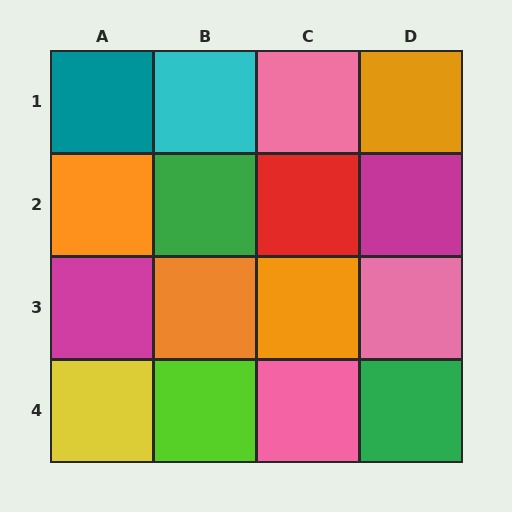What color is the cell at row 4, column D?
Green.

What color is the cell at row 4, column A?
Yellow.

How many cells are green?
2 cells are green.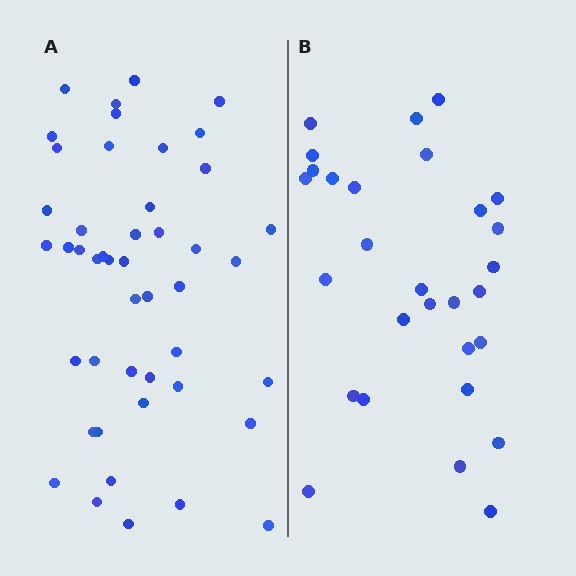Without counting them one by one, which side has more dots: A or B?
Region A (the left region) has more dots.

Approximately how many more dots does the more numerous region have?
Region A has approximately 15 more dots than region B.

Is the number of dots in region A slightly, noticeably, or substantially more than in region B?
Region A has substantially more. The ratio is roughly 1.6 to 1.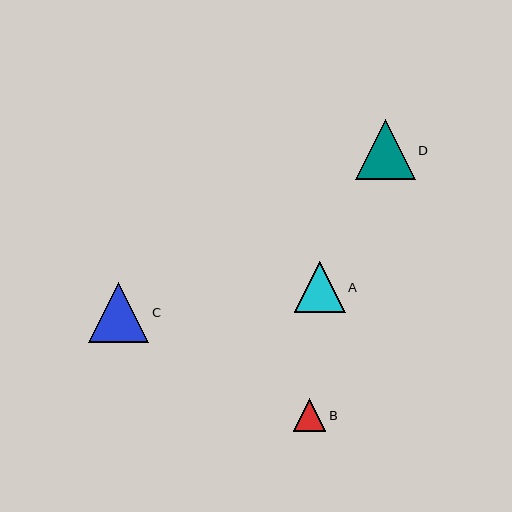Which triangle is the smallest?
Triangle B is the smallest with a size of approximately 32 pixels.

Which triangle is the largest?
Triangle D is the largest with a size of approximately 60 pixels.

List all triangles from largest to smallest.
From largest to smallest: D, C, A, B.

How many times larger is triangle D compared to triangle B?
Triangle D is approximately 1.8 times the size of triangle B.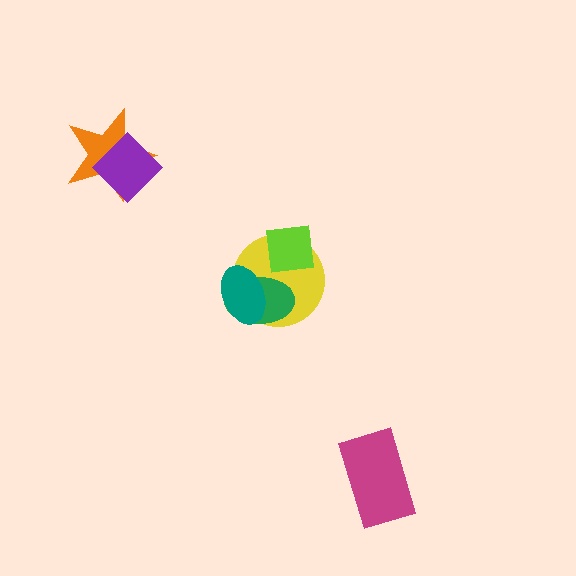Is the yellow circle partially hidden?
Yes, it is partially covered by another shape.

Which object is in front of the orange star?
The purple diamond is in front of the orange star.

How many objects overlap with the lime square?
1 object overlaps with the lime square.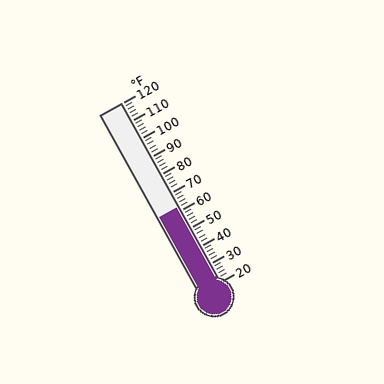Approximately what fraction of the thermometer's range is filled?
The thermometer is filled to approximately 40% of its range.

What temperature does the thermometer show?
The thermometer shows approximately 62°F.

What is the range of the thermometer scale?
The thermometer scale ranges from 20°F to 120°F.